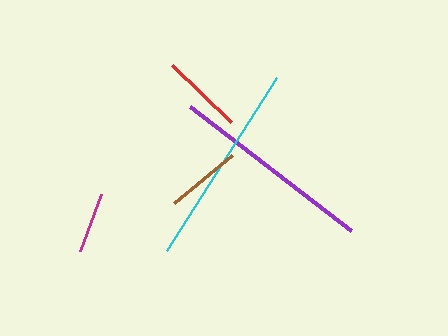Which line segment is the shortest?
The magenta line is the shortest at approximately 60 pixels.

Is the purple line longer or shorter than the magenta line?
The purple line is longer than the magenta line.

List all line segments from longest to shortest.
From longest to shortest: cyan, purple, red, brown, magenta.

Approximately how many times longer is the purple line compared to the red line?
The purple line is approximately 2.5 times the length of the red line.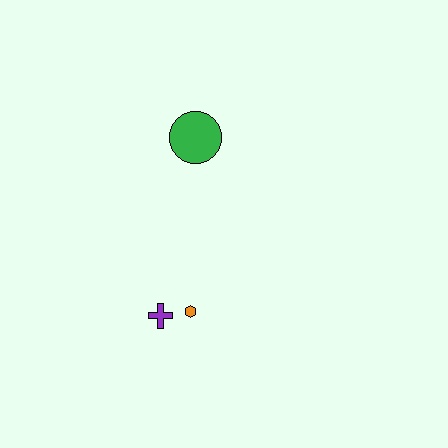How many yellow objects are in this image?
There are no yellow objects.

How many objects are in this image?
There are 3 objects.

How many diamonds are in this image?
There are no diamonds.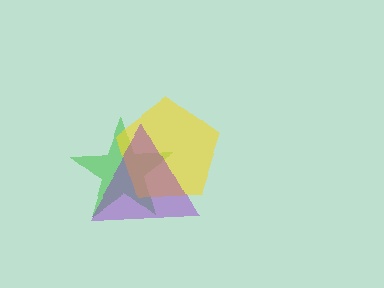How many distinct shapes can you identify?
There are 3 distinct shapes: a green star, a yellow pentagon, a purple triangle.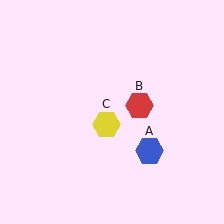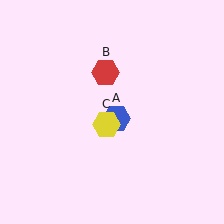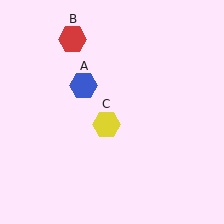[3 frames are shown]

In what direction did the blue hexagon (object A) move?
The blue hexagon (object A) moved up and to the left.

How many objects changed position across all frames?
2 objects changed position: blue hexagon (object A), red hexagon (object B).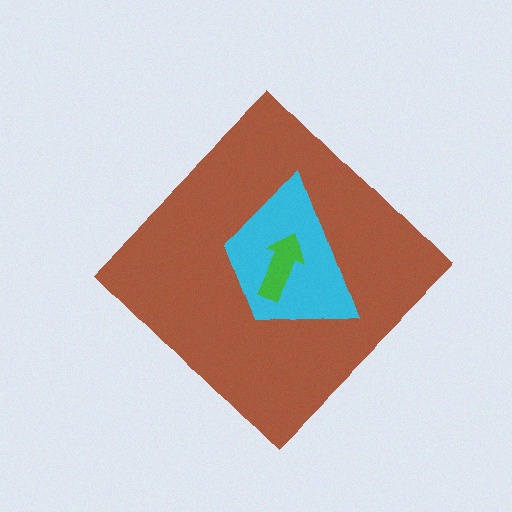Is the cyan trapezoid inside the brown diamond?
Yes.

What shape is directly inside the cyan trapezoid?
The green arrow.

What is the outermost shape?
The brown diamond.